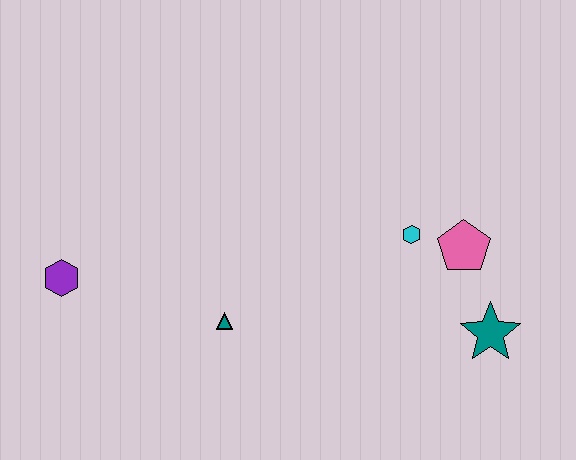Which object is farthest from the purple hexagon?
The teal star is farthest from the purple hexagon.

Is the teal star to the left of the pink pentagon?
No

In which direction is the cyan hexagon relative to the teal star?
The cyan hexagon is above the teal star.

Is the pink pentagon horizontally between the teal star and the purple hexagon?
Yes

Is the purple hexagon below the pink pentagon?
Yes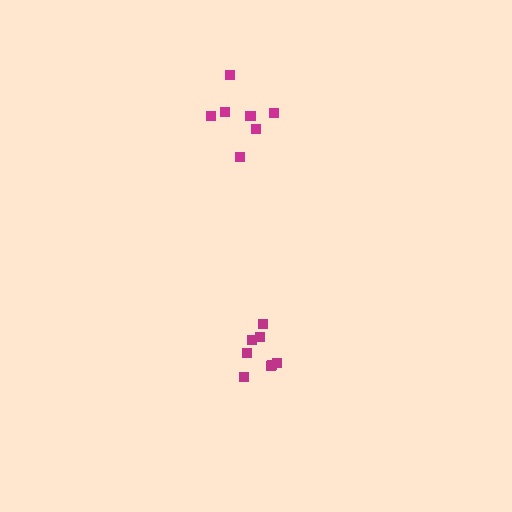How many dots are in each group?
Group 1: 7 dots, Group 2: 8 dots (15 total).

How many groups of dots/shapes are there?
There are 2 groups.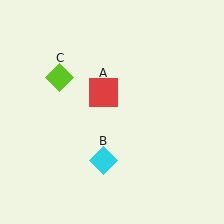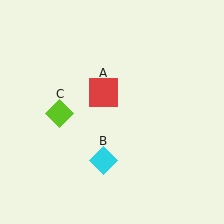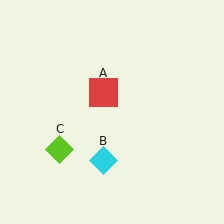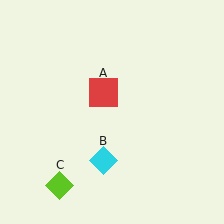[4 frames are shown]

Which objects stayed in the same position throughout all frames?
Red square (object A) and cyan diamond (object B) remained stationary.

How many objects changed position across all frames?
1 object changed position: lime diamond (object C).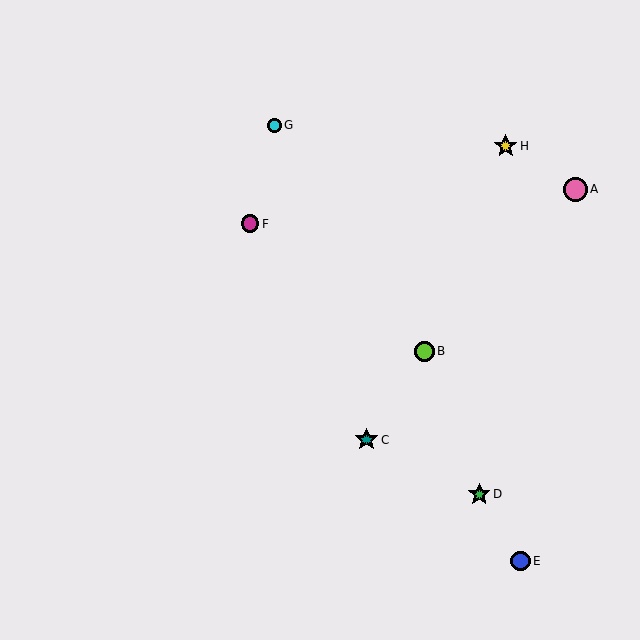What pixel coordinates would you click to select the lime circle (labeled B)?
Click at (424, 351) to select the lime circle B.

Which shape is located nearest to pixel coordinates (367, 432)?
The teal star (labeled C) at (366, 440) is nearest to that location.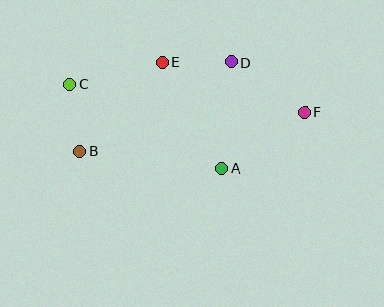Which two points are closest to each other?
Points B and C are closest to each other.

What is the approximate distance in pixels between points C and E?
The distance between C and E is approximately 95 pixels.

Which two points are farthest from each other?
Points C and F are farthest from each other.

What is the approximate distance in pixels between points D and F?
The distance between D and F is approximately 89 pixels.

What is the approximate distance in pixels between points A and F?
The distance between A and F is approximately 100 pixels.